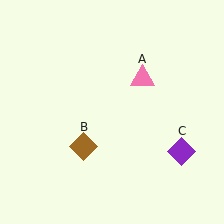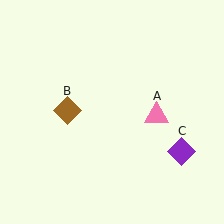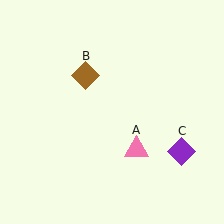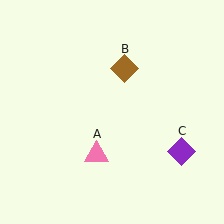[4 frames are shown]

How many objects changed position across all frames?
2 objects changed position: pink triangle (object A), brown diamond (object B).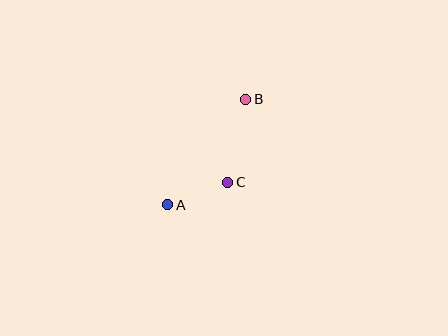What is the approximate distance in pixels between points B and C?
The distance between B and C is approximately 85 pixels.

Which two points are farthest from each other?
Points A and B are farthest from each other.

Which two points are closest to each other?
Points A and C are closest to each other.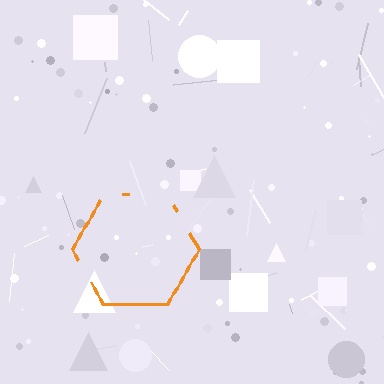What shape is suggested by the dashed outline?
The dashed outline suggests a hexagon.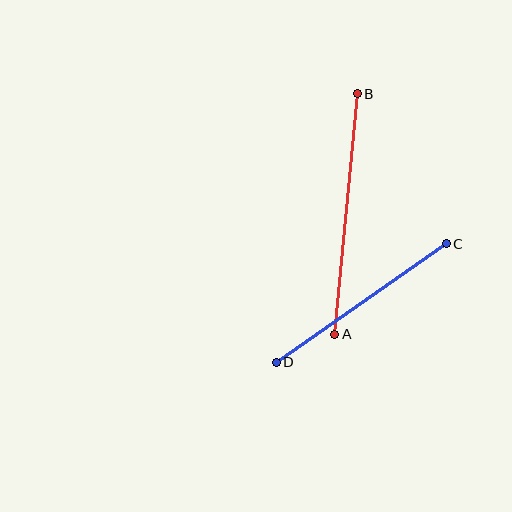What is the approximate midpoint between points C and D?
The midpoint is at approximately (361, 303) pixels.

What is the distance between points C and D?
The distance is approximately 207 pixels.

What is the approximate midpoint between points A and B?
The midpoint is at approximately (346, 214) pixels.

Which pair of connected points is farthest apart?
Points A and B are farthest apart.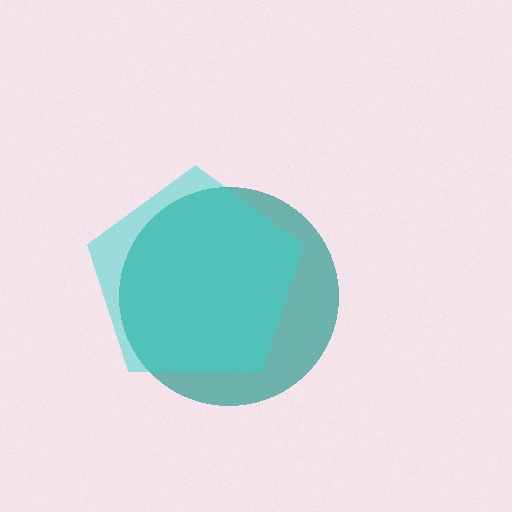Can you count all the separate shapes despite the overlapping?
Yes, there are 2 separate shapes.